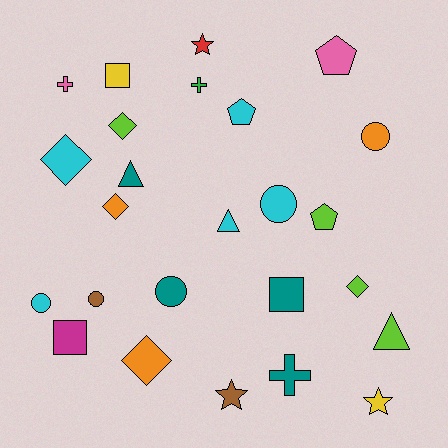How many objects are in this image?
There are 25 objects.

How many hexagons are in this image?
There are no hexagons.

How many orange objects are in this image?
There are 3 orange objects.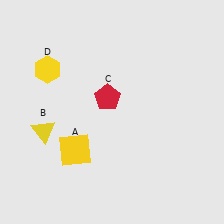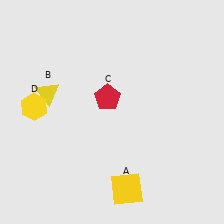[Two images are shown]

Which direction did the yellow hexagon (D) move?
The yellow hexagon (D) moved down.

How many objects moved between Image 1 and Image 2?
3 objects moved between the two images.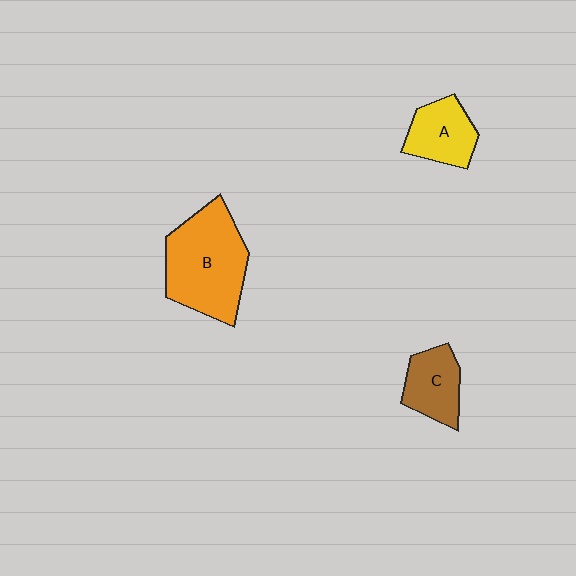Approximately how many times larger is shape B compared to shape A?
Approximately 2.0 times.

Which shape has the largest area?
Shape B (orange).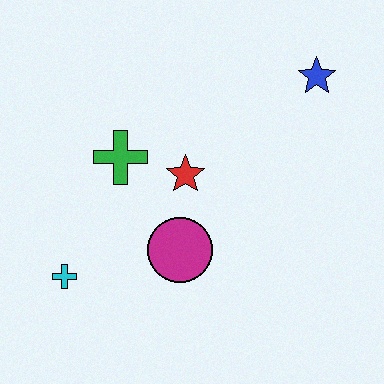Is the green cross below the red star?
No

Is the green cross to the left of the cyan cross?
No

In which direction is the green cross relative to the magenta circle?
The green cross is above the magenta circle.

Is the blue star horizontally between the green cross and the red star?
No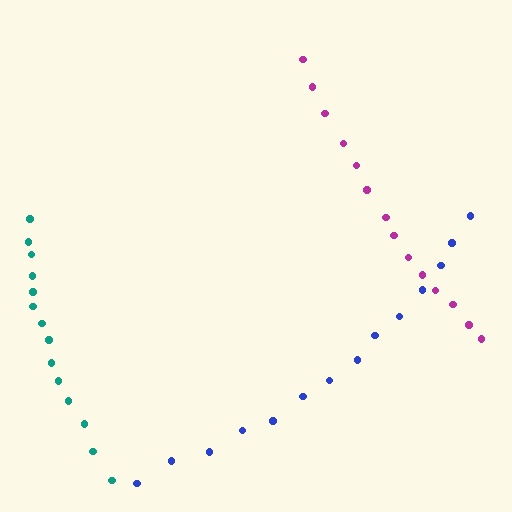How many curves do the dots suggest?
There are 3 distinct paths.